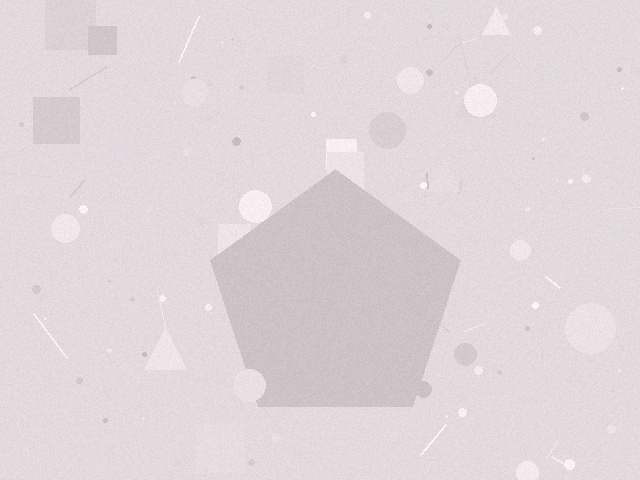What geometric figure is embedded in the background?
A pentagon is embedded in the background.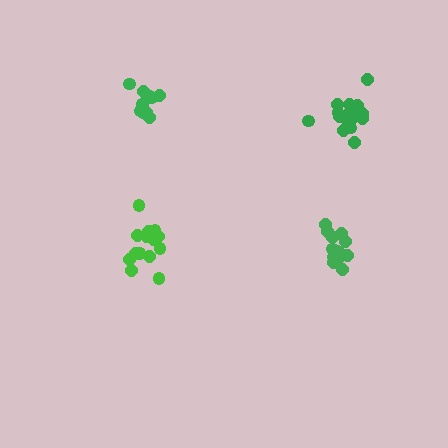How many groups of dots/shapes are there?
There are 4 groups.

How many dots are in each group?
Group 1: 13 dots, Group 2: 15 dots, Group 3: 15 dots, Group 4: 10 dots (53 total).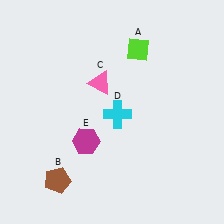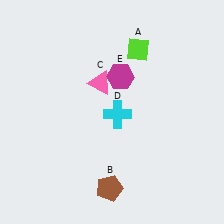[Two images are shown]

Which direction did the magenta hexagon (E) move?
The magenta hexagon (E) moved up.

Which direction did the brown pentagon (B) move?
The brown pentagon (B) moved right.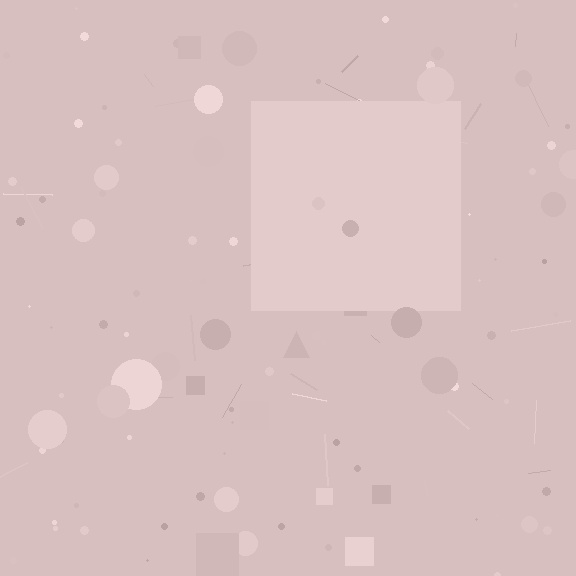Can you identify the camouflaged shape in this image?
The camouflaged shape is a square.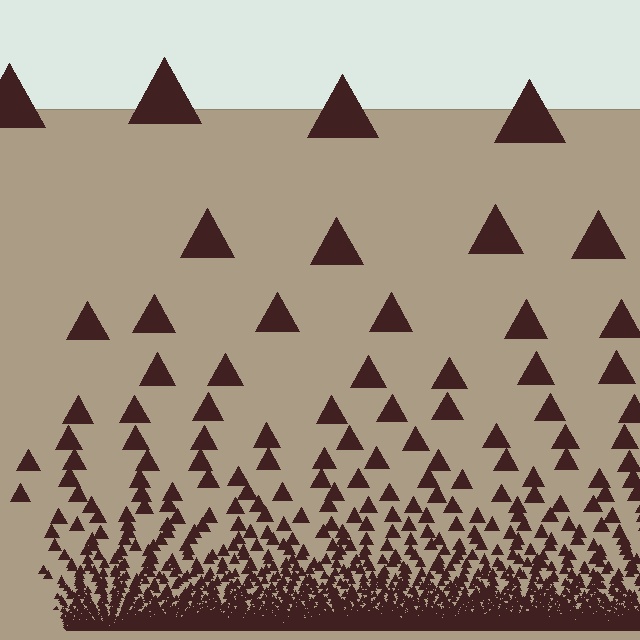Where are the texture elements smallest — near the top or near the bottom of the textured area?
Near the bottom.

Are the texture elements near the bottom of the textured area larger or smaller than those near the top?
Smaller. The gradient is inverted — elements near the bottom are smaller and denser.